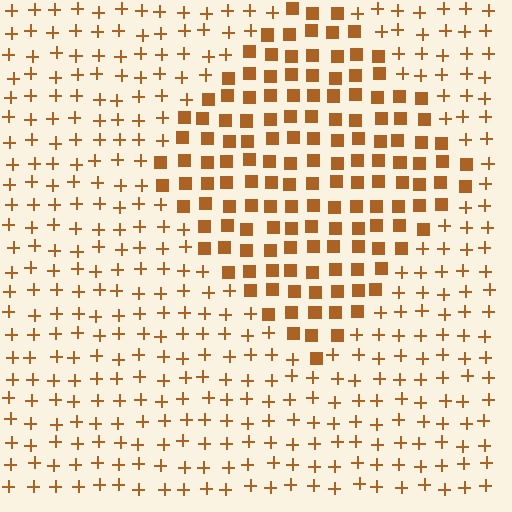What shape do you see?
I see a diamond.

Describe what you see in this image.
The image is filled with small brown elements arranged in a uniform grid. A diamond-shaped region contains squares, while the surrounding area contains plus signs. The boundary is defined purely by the change in element shape.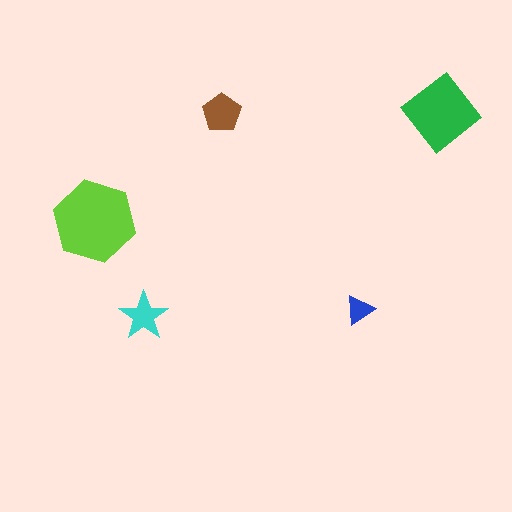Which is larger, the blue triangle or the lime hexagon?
The lime hexagon.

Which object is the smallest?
The blue triangle.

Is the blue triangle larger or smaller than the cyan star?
Smaller.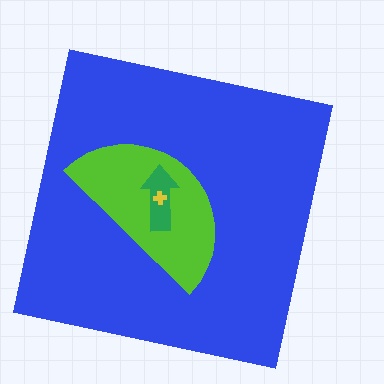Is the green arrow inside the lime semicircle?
Yes.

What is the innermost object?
The yellow cross.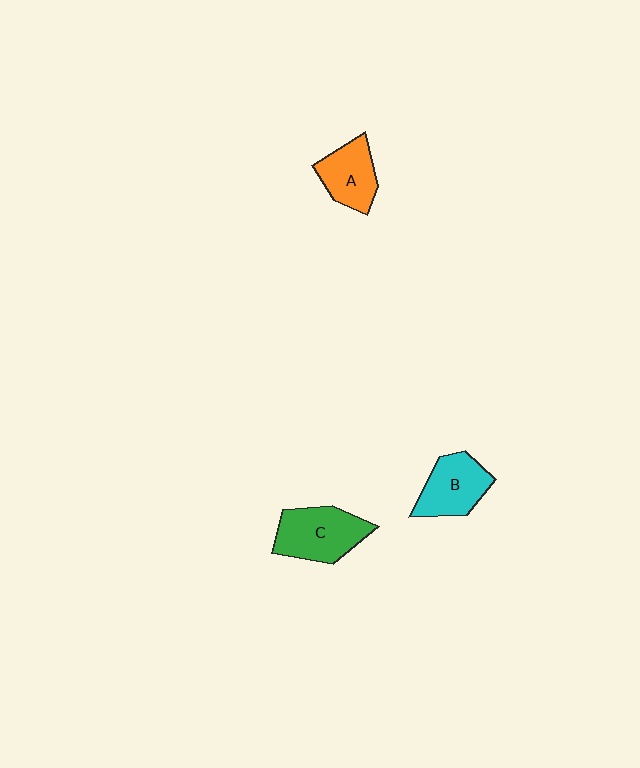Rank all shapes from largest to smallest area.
From largest to smallest: C (green), B (cyan), A (orange).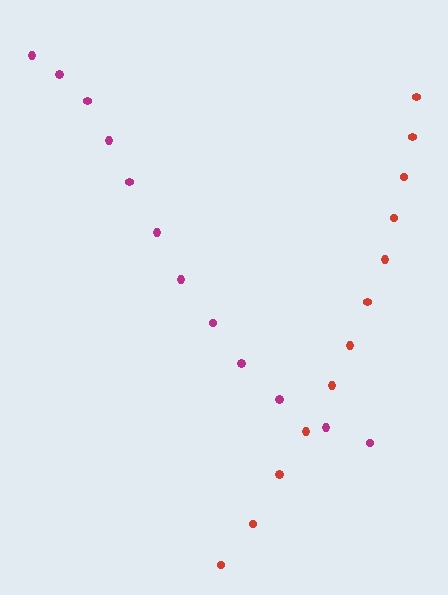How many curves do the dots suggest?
There are 2 distinct paths.